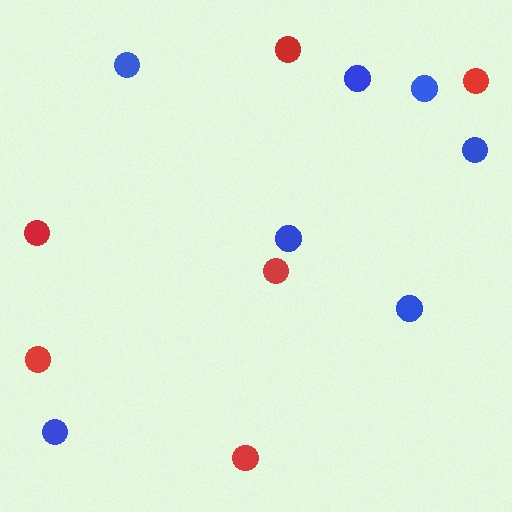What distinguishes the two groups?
There are 2 groups: one group of red circles (6) and one group of blue circles (7).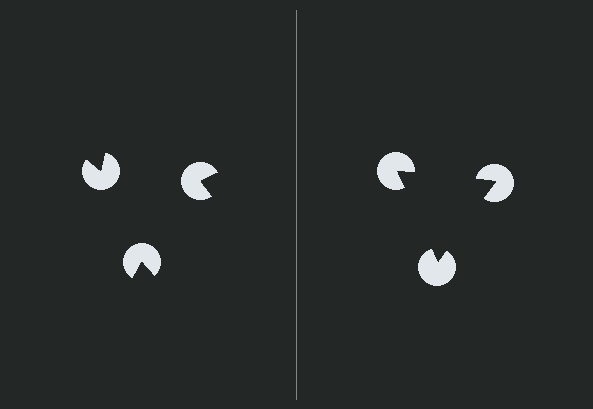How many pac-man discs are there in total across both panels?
6 — 3 on each side.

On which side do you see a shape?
An illusory triangle appears on the right side. On the left side the wedge cuts are rotated, so no coherent shape forms.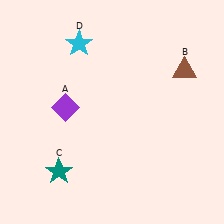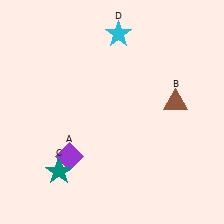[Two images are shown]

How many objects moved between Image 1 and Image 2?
3 objects moved between the two images.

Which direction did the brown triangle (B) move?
The brown triangle (B) moved down.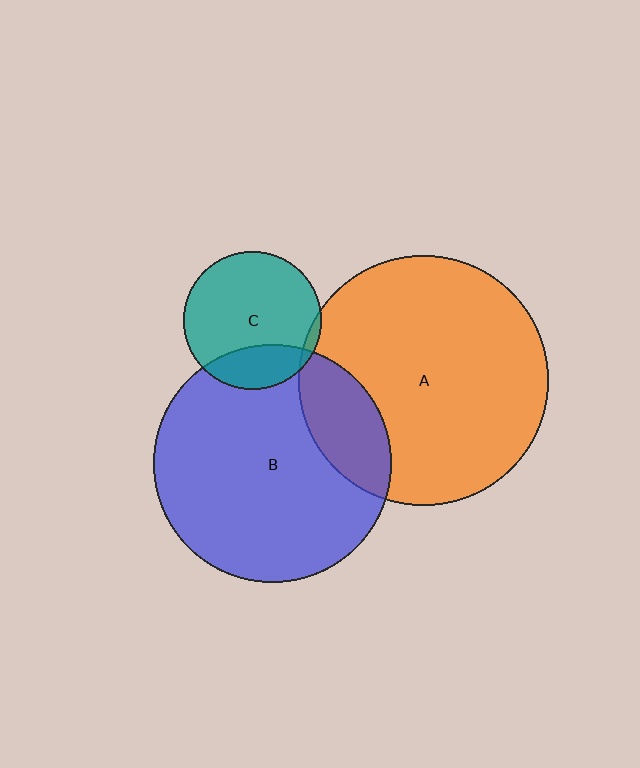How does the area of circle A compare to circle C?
Approximately 3.3 times.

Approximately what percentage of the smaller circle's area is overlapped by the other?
Approximately 20%.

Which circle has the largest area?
Circle A (orange).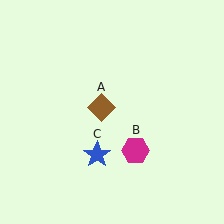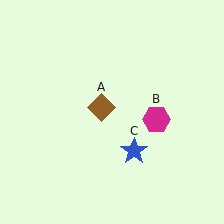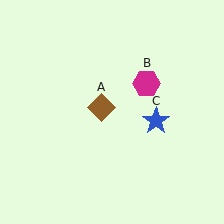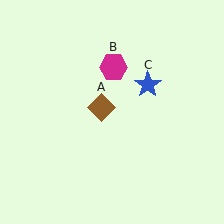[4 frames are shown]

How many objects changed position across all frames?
2 objects changed position: magenta hexagon (object B), blue star (object C).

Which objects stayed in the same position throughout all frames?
Brown diamond (object A) remained stationary.